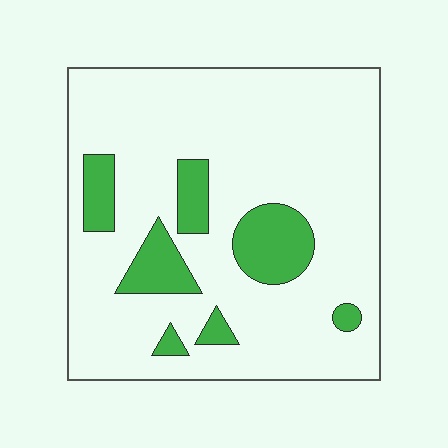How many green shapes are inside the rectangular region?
7.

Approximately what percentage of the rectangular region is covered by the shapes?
Approximately 15%.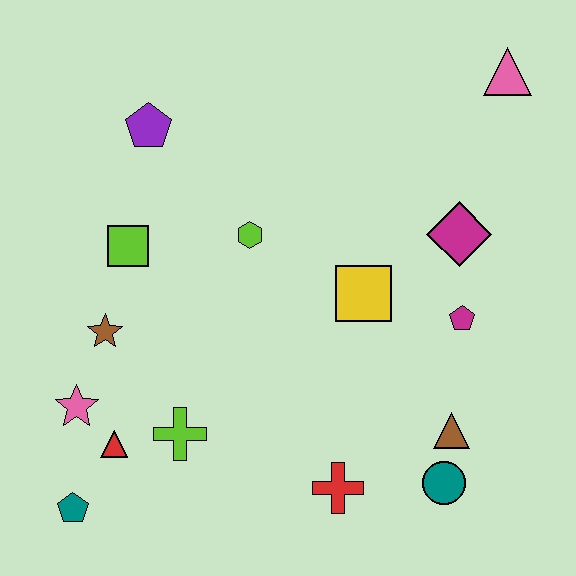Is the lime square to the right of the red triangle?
Yes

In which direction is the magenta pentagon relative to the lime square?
The magenta pentagon is to the right of the lime square.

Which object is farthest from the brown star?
The pink triangle is farthest from the brown star.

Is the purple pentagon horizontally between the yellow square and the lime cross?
No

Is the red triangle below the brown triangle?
Yes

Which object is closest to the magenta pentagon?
The magenta diamond is closest to the magenta pentagon.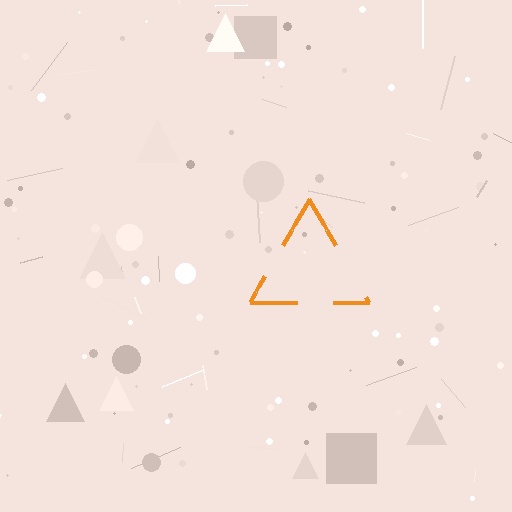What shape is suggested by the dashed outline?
The dashed outline suggests a triangle.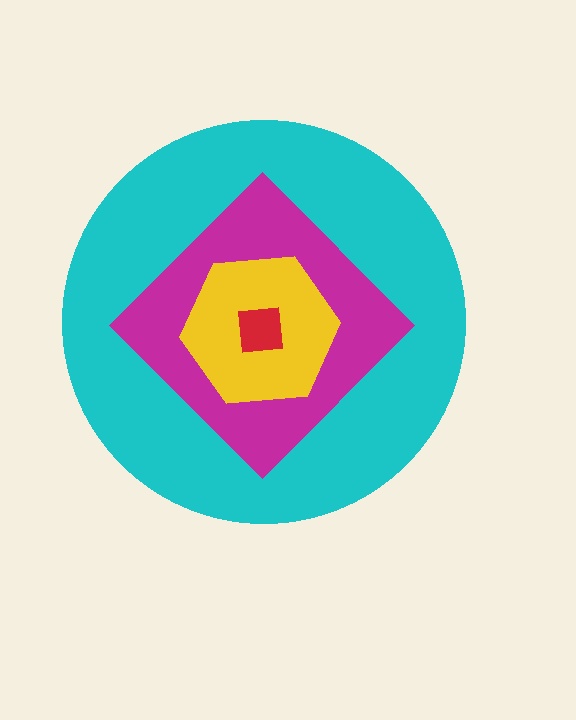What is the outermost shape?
The cyan circle.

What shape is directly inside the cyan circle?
The magenta diamond.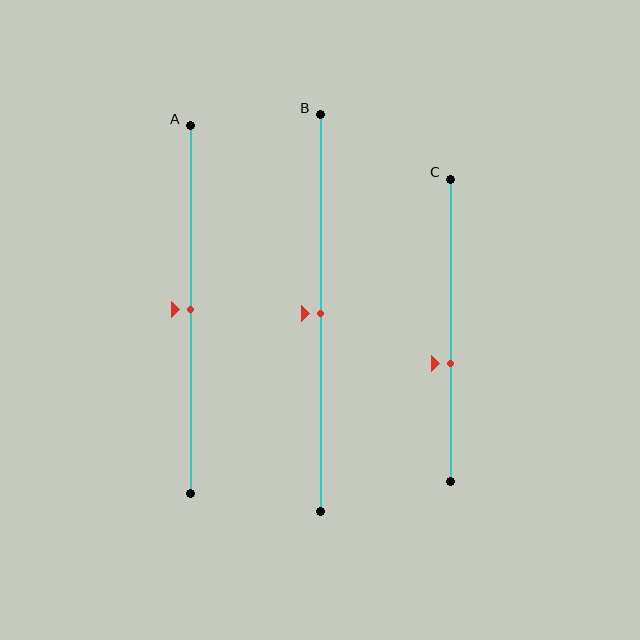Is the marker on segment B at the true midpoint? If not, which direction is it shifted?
Yes, the marker on segment B is at the true midpoint.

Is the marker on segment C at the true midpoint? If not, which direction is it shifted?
No, the marker on segment C is shifted downward by about 11% of the segment length.